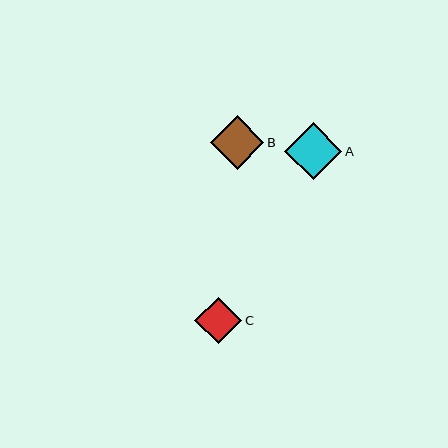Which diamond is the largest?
Diamond A is the largest with a size of approximately 57 pixels.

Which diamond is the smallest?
Diamond C is the smallest with a size of approximately 47 pixels.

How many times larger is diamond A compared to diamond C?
Diamond A is approximately 1.2 times the size of diamond C.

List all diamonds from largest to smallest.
From largest to smallest: A, B, C.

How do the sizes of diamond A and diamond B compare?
Diamond A and diamond B are approximately the same size.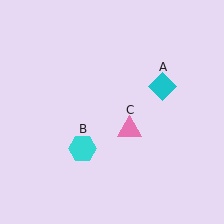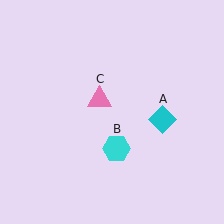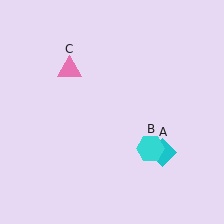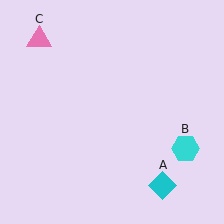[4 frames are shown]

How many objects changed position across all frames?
3 objects changed position: cyan diamond (object A), cyan hexagon (object B), pink triangle (object C).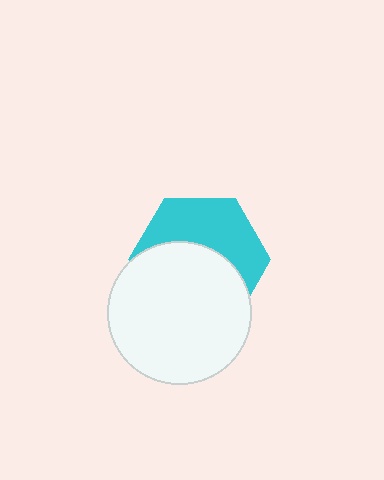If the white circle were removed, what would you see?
You would see the complete cyan hexagon.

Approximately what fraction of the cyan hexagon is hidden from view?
Roughly 54% of the cyan hexagon is hidden behind the white circle.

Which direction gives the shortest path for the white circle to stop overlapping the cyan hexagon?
Moving down gives the shortest separation.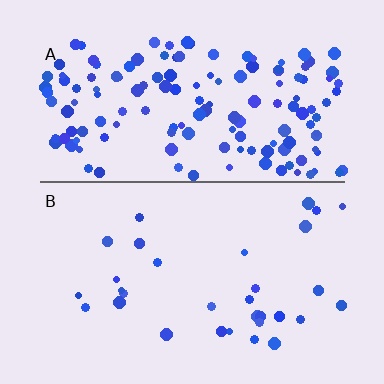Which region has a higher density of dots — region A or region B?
A (the top).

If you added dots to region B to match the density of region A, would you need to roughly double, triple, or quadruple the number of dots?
Approximately quadruple.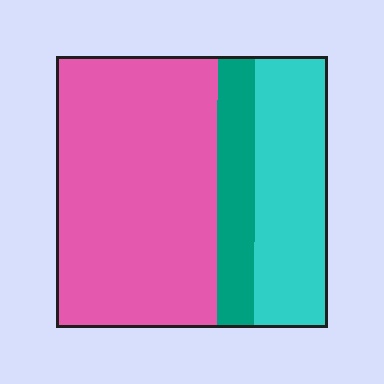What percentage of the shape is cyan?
Cyan takes up about one quarter (1/4) of the shape.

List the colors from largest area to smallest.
From largest to smallest: pink, cyan, teal.